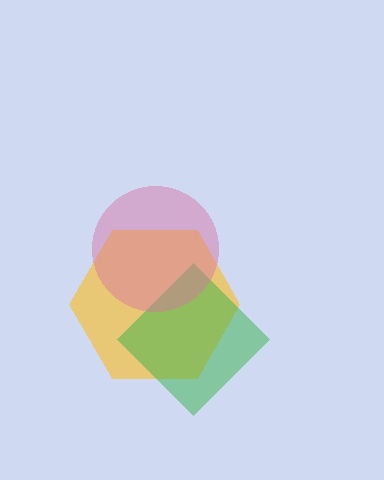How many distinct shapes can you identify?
There are 3 distinct shapes: a yellow hexagon, a green diamond, a pink circle.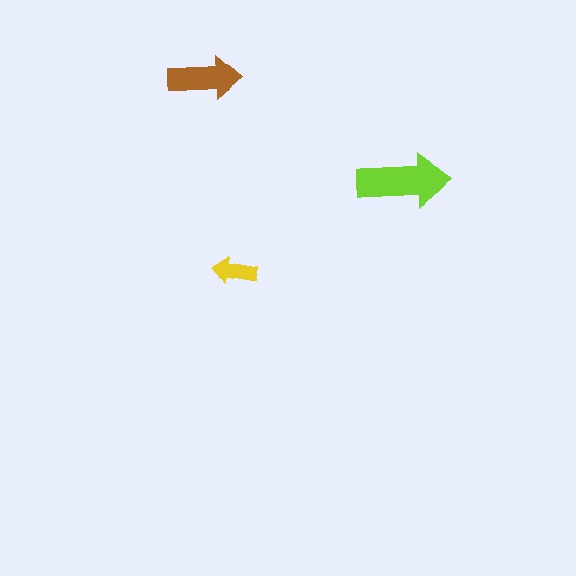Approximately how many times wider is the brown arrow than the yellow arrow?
About 1.5 times wider.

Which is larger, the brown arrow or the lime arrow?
The lime one.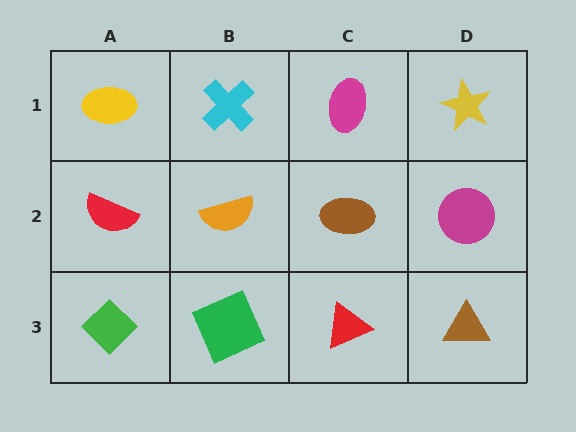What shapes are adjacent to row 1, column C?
A brown ellipse (row 2, column C), a cyan cross (row 1, column B), a yellow star (row 1, column D).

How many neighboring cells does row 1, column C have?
3.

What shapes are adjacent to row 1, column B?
An orange semicircle (row 2, column B), a yellow ellipse (row 1, column A), a magenta ellipse (row 1, column C).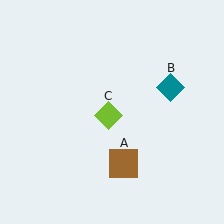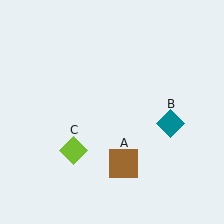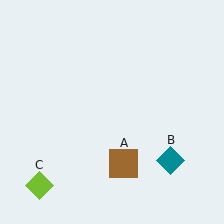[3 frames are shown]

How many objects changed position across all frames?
2 objects changed position: teal diamond (object B), lime diamond (object C).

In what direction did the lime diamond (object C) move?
The lime diamond (object C) moved down and to the left.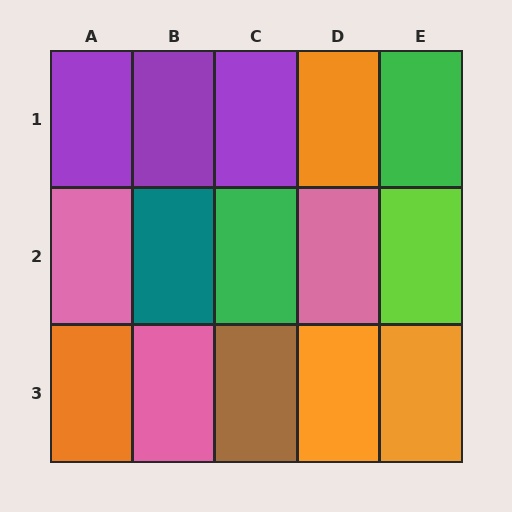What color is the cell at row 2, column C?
Green.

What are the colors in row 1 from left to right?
Purple, purple, purple, orange, green.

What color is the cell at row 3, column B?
Pink.